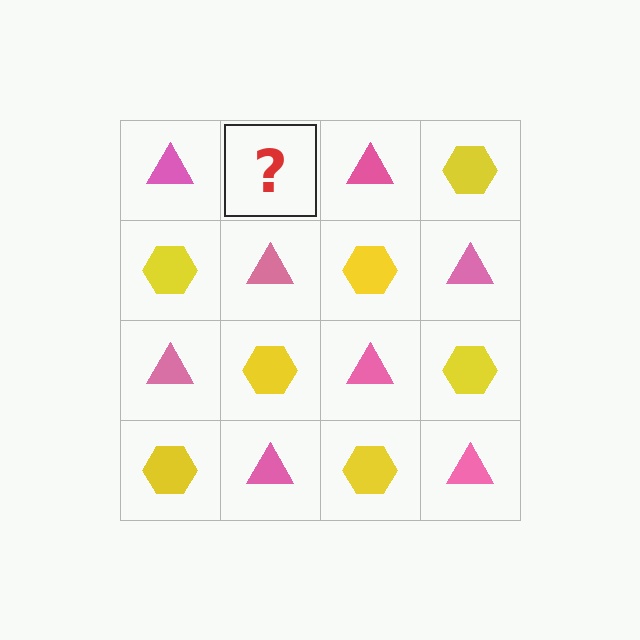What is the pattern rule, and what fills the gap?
The rule is that it alternates pink triangle and yellow hexagon in a checkerboard pattern. The gap should be filled with a yellow hexagon.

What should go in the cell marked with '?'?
The missing cell should contain a yellow hexagon.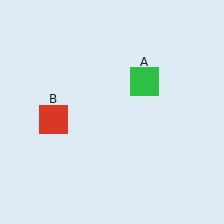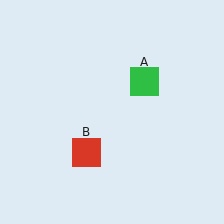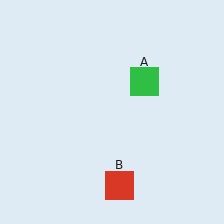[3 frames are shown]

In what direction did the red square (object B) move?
The red square (object B) moved down and to the right.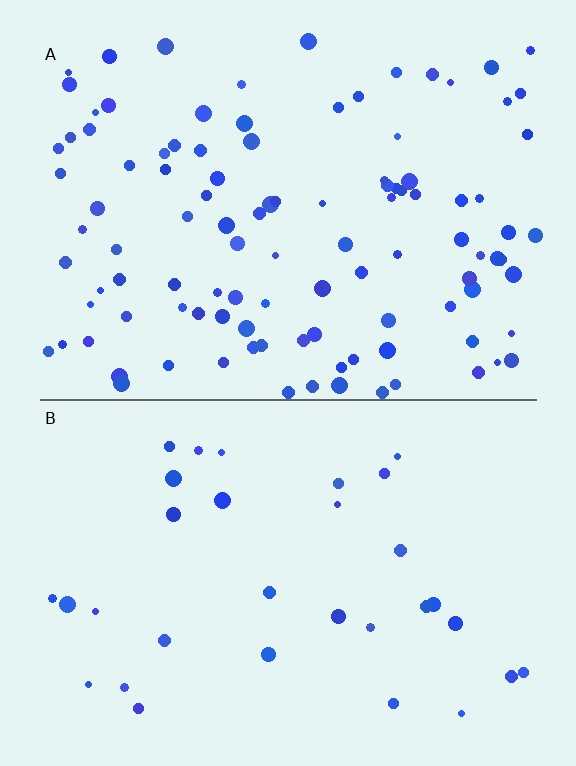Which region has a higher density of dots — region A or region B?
A (the top).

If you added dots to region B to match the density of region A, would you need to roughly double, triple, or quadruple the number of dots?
Approximately triple.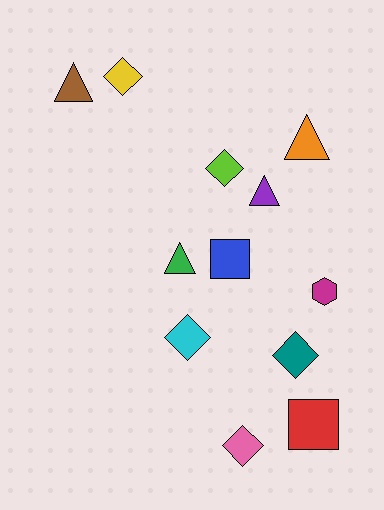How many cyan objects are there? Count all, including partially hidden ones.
There is 1 cyan object.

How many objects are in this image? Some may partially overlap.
There are 12 objects.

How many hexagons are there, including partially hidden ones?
There is 1 hexagon.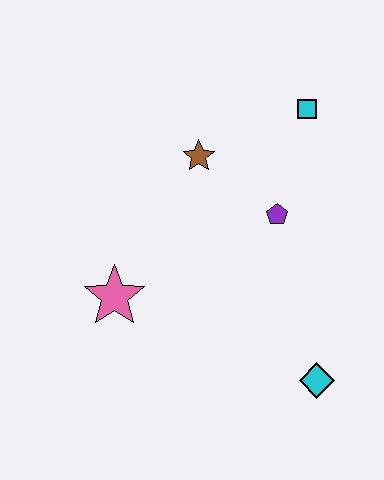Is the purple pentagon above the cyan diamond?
Yes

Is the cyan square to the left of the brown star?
No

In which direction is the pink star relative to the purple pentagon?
The pink star is to the left of the purple pentagon.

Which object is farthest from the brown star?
The cyan diamond is farthest from the brown star.